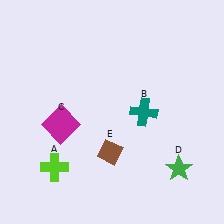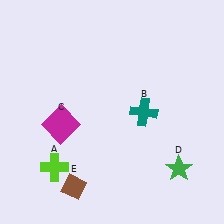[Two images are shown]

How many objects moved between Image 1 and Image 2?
1 object moved between the two images.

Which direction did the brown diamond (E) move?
The brown diamond (E) moved left.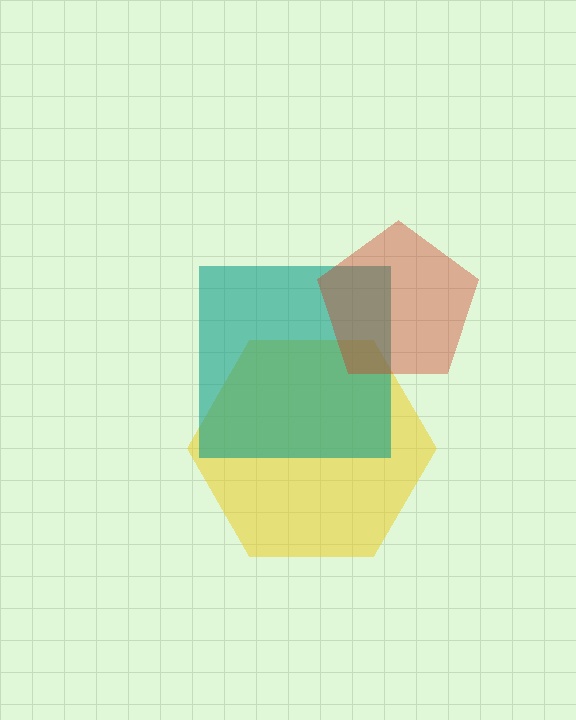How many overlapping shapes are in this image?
There are 3 overlapping shapes in the image.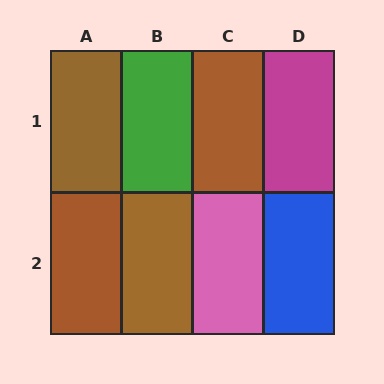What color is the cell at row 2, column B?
Brown.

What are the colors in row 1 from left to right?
Brown, green, brown, magenta.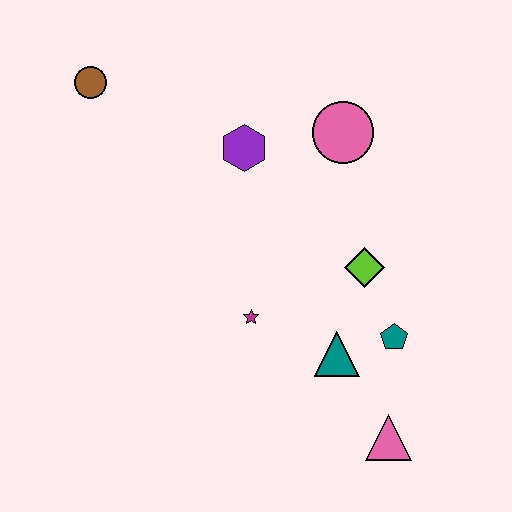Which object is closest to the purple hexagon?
The pink circle is closest to the purple hexagon.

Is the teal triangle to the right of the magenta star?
Yes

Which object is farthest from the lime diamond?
The brown circle is farthest from the lime diamond.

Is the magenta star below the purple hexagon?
Yes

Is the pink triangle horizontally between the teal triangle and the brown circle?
No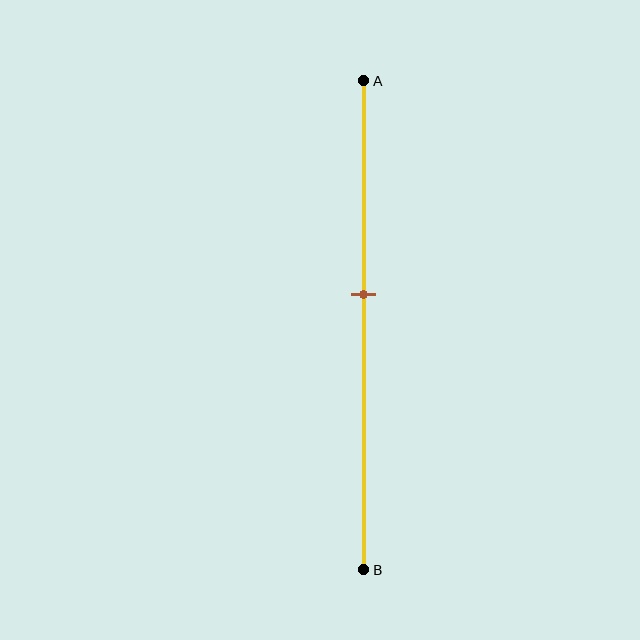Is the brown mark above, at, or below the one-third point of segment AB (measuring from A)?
The brown mark is below the one-third point of segment AB.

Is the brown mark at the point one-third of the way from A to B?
No, the mark is at about 45% from A, not at the 33% one-third point.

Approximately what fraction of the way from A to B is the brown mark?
The brown mark is approximately 45% of the way from A to B.